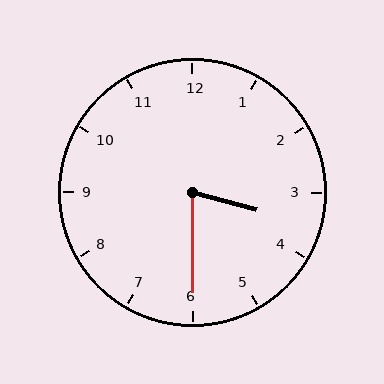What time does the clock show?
3:30.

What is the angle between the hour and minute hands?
Approximately 75 degrees.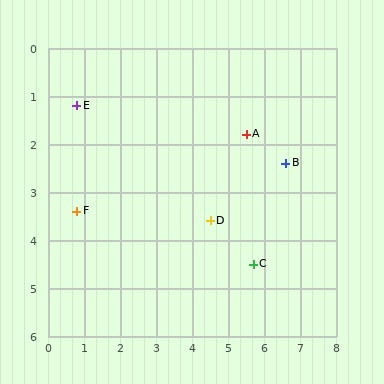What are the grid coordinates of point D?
Point D is at approximately (4.5, 3.6).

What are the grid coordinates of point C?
Point C is at approximately (5.7, 4.5).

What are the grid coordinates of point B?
Point B is at approximately (6.6, 2.4).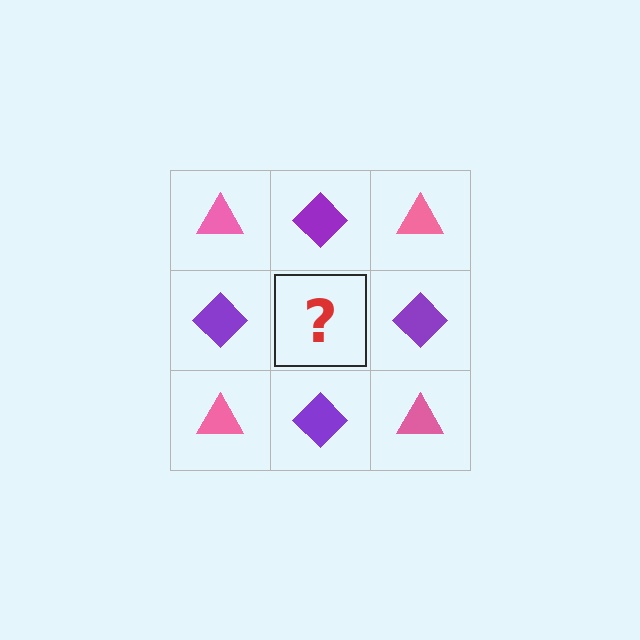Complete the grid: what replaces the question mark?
The question mark should be replaced with a pink triangle.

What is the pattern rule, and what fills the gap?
The rule is that it alternates pink triangle and purple diamond in a checkerboard pattern. The gap should be filled with a pink triangle.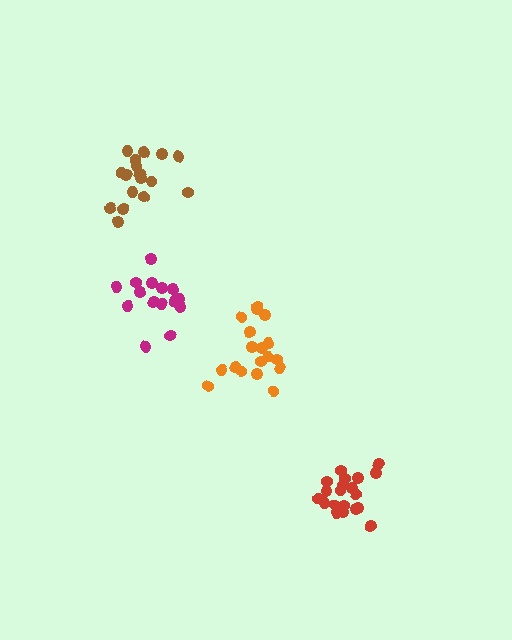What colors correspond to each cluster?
The clusters are colored: red, orange, brown, magenta.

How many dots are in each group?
Group 1: 21 dots, Group 2: 18 dots, Group 3: 18 dots, Group 4: 16 dots (73 total).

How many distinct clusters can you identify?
There are 4 distinct clusters.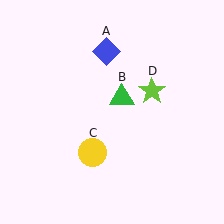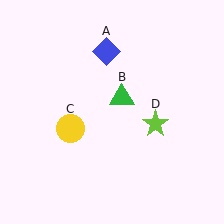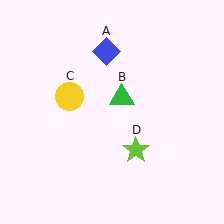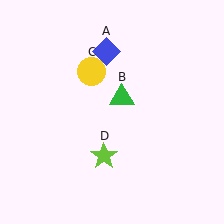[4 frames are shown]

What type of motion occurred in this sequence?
The yellow circle (object C), lime star (object D) rotated clockwise around the center of the scene.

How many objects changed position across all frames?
2 objects changed position: yellow circle (object C), lime star (object D).